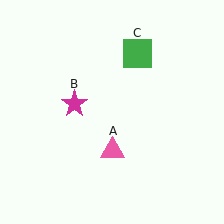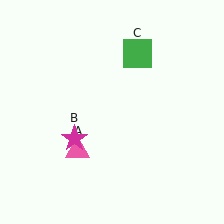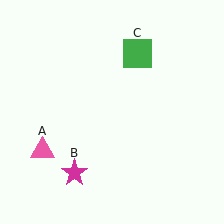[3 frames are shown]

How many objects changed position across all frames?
2 objects changed position: pink triangle (object A), magenta star (object B).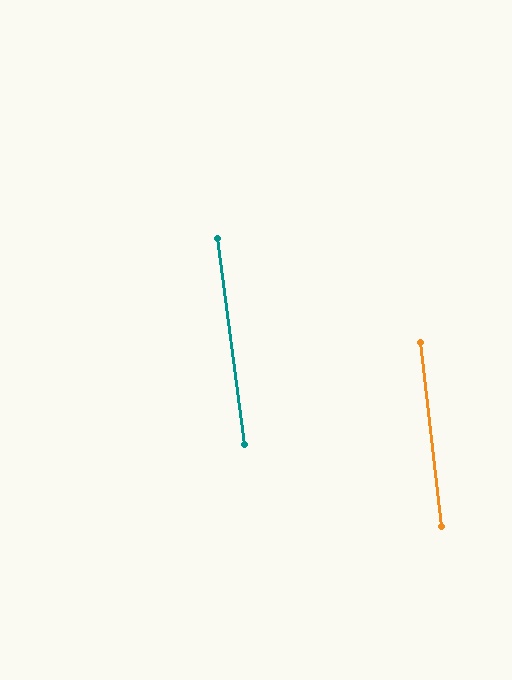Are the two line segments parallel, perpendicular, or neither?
Parallel — their directions differ by only 1.0°.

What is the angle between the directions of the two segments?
Approximately 1 degree.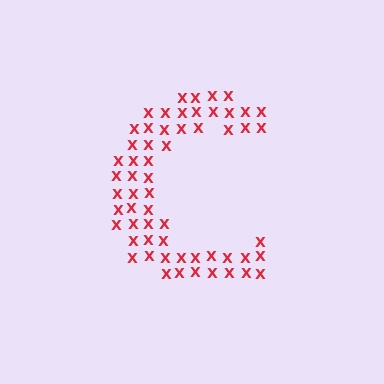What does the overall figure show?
The overall figure shows the letter C.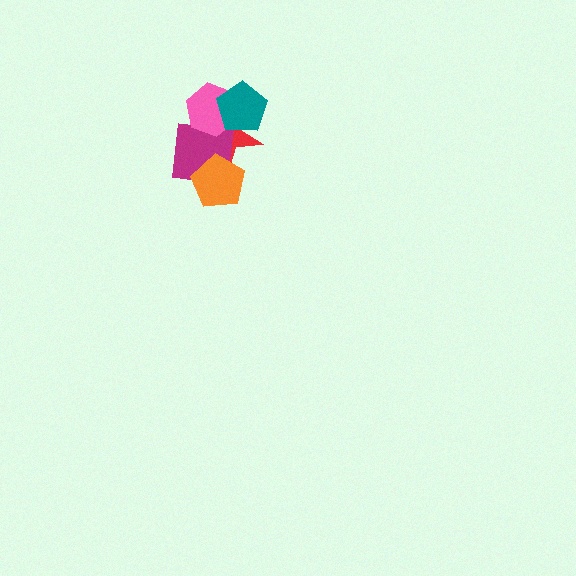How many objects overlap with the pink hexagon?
3 objects overlap with the pink hexagon.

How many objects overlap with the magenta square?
3 objects overlap with the magenta square.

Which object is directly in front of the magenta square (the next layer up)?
The orange pentagon is directly in front of the magenta square.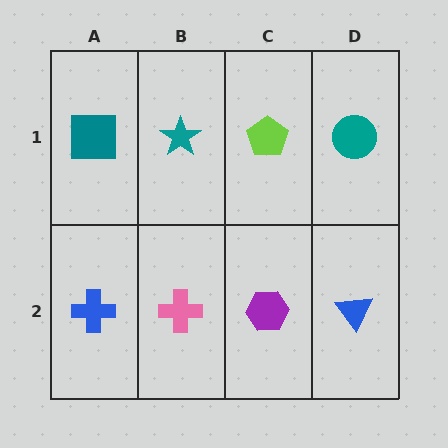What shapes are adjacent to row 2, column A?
A teal square (row 1, column A), a pink cross (row 2, column B).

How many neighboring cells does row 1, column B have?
3.